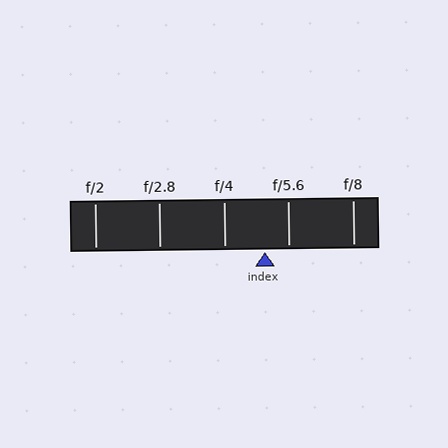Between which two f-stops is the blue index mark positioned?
The index mark is between f/4 and f/5.6.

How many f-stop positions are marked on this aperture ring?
There are 5 f-stop positions marked.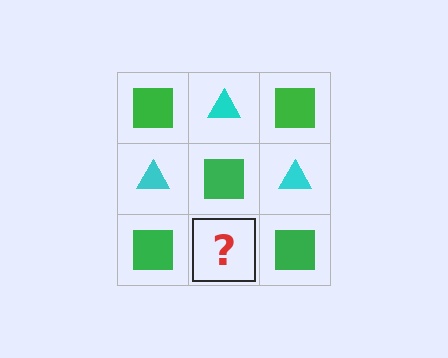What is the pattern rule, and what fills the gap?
The rule is that it alternates green square and cyan triangle in a checkerboard pattern. The gap should be filled with a cyan triangle.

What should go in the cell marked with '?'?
The missing cell should contain a cyan triangle.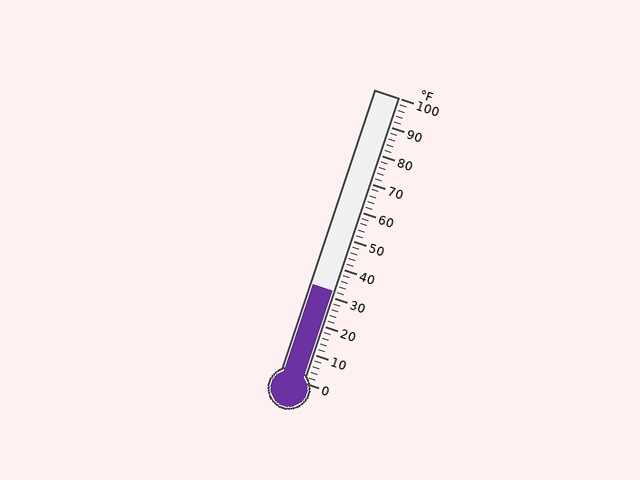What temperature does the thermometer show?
The thermometer shows approximately 32°F.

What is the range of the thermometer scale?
The thermometer scale ranges from 0°F to 100°F.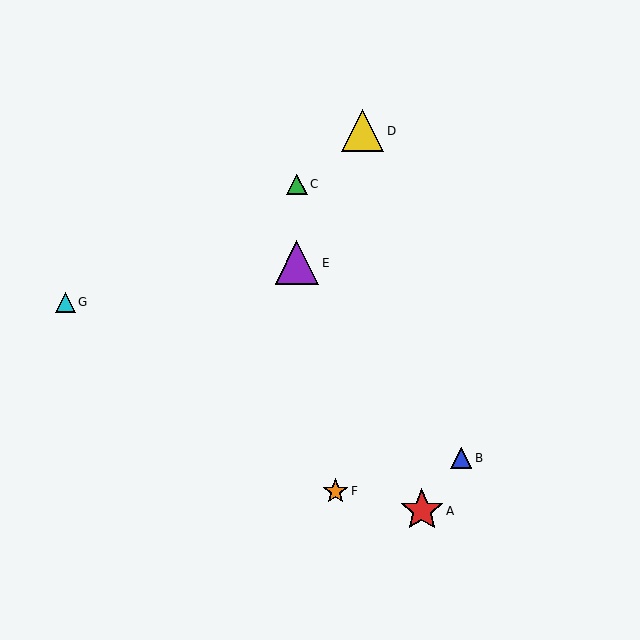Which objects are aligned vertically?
Objects C, E are aligned vertically.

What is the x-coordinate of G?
Object G is at x≈65.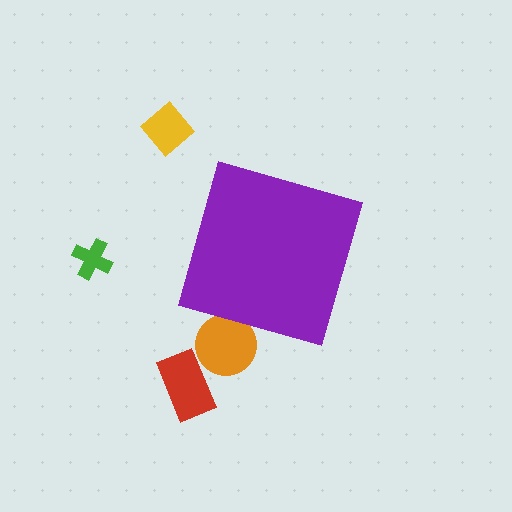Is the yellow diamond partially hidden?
No, the yellow diamond is fully visible.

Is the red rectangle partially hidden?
No, the red rectangle is fully visible.